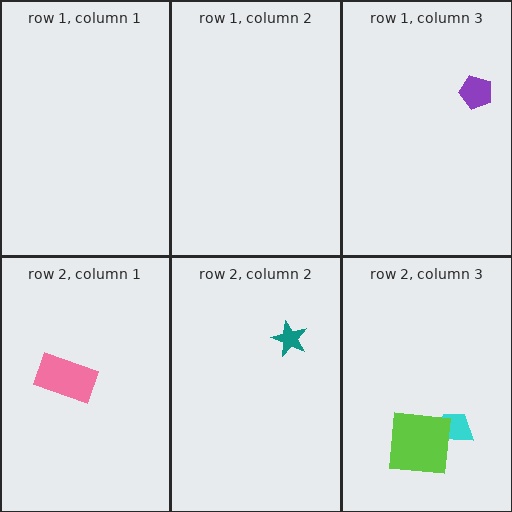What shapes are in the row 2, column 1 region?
The pink rectangle.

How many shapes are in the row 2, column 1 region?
1.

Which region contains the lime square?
The row 2, column 3 region.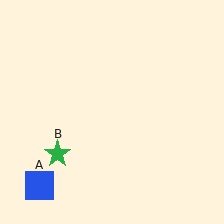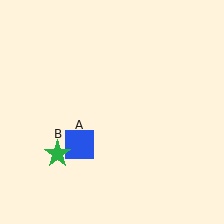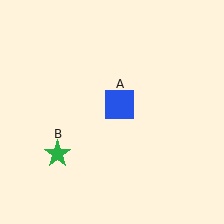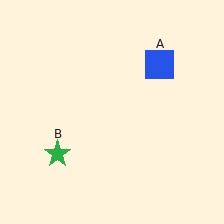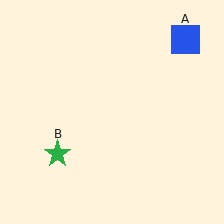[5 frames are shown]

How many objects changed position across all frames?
1 object changed position: blue square (object A).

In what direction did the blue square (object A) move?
The blue square (object A) moved up and to the right.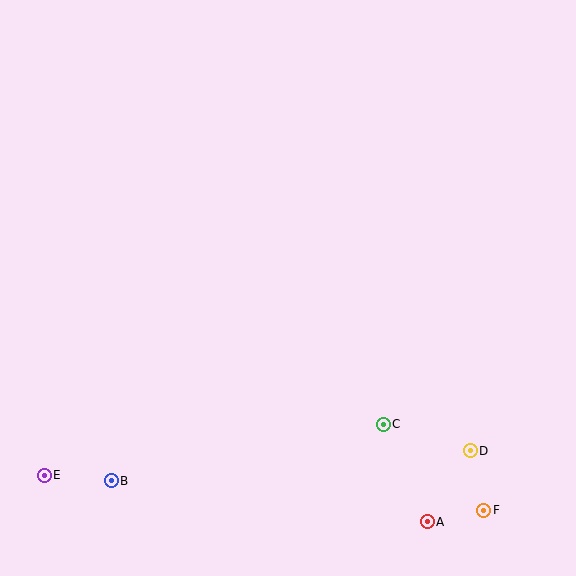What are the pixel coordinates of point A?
Point A is at (427, 522).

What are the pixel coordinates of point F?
Point F is at (484, 510).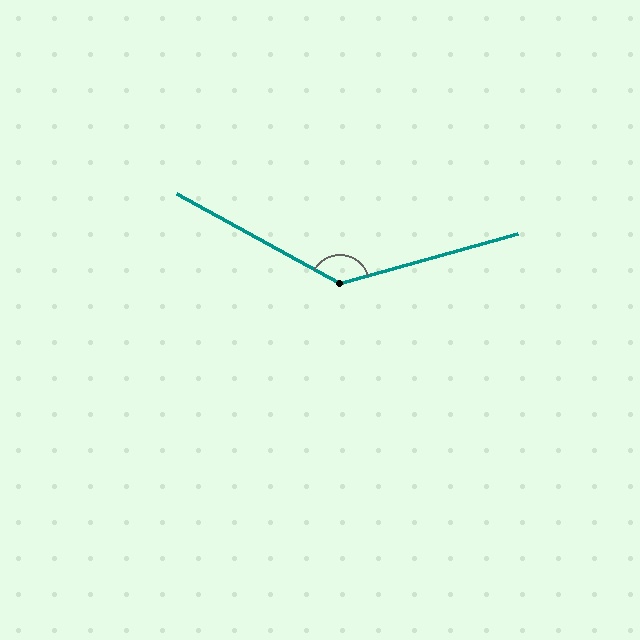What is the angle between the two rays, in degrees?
Approximately 135 degrees.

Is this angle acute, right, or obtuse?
It is obtuse.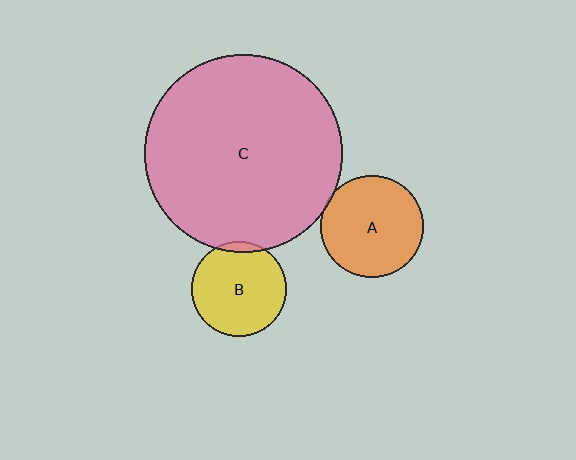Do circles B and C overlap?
Yes.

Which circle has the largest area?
Circle C (pink).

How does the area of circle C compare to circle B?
Approximately 4.3 times.